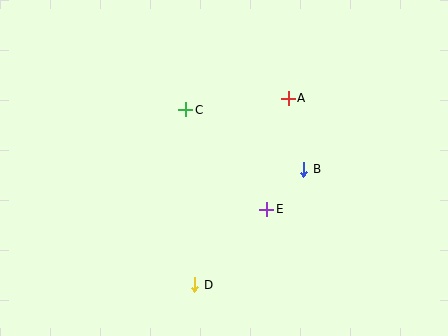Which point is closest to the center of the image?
Point E at (267, 209) is closest to the center.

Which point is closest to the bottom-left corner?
Point D is closest to the bottom-left corner.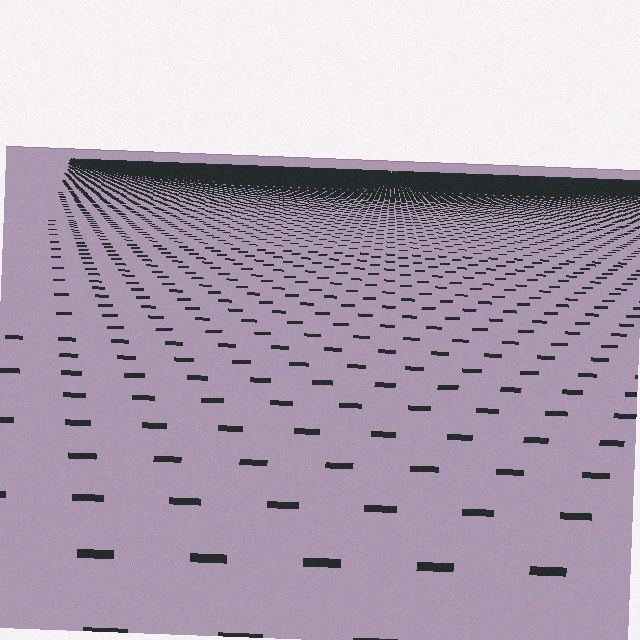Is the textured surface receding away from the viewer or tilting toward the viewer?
The surface is receding away from the viewer. Texture elements get smaller and denser toward the top.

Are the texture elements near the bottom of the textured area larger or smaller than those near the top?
Larger. Near the bottom, elements are closer to the viewer and appear at a bigger on-screen size.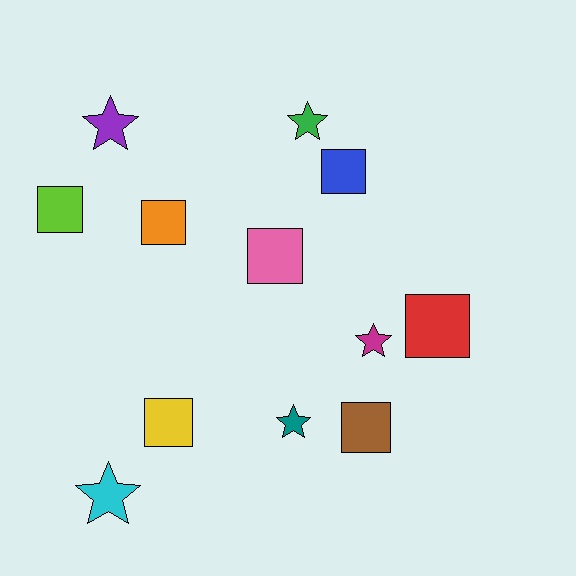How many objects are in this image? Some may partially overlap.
There are 12 objects.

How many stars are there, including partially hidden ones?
There are 5 stars.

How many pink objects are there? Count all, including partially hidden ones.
There is 1 pink object.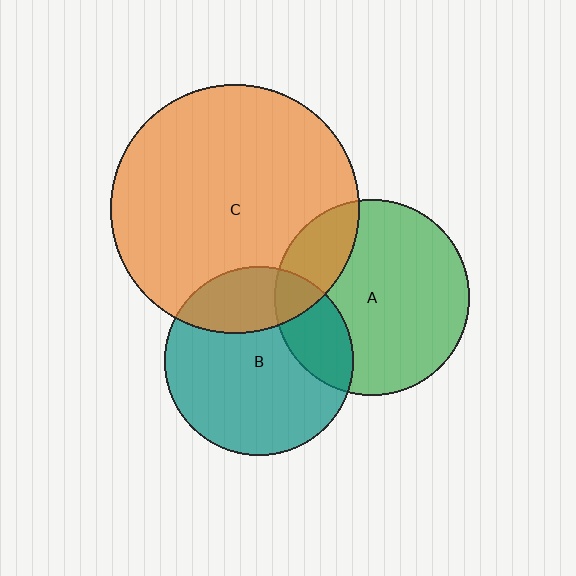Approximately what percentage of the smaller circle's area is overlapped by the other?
Approximately 20%.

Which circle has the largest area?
Circle C (orange).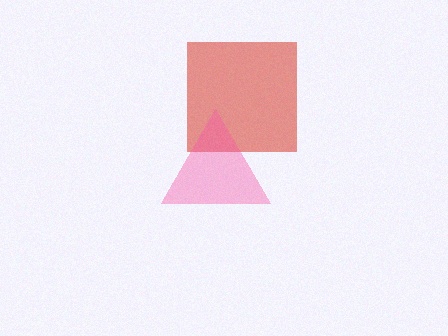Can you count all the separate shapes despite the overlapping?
Yes, there are 2 separate shapes.